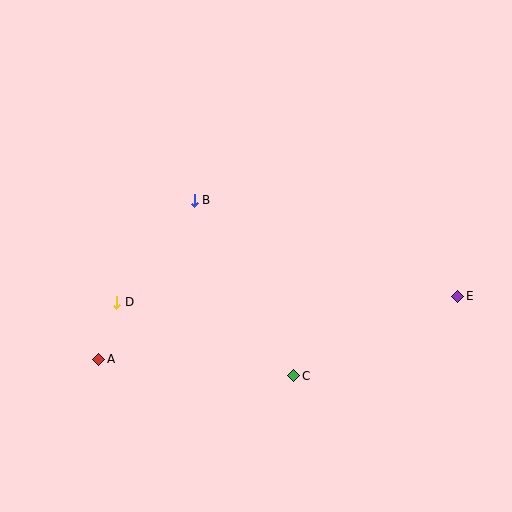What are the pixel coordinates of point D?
Point D is at (117, 302).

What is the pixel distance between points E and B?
The distance between E and B is 281 pixels.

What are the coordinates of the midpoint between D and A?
The midpoint between D and A is at (108, 331).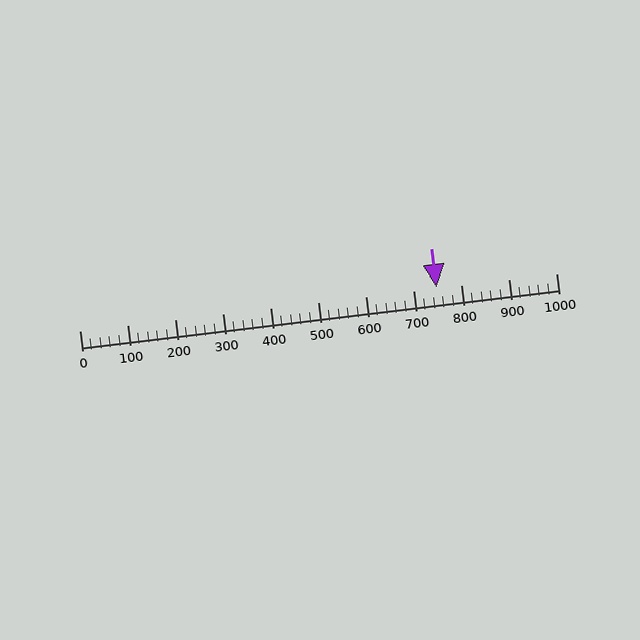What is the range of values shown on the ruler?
The ruler shows values from 0 to 1000.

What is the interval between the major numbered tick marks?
The major tick marks are spaced 100 units apart.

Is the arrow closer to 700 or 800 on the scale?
The arrow is closer to 700.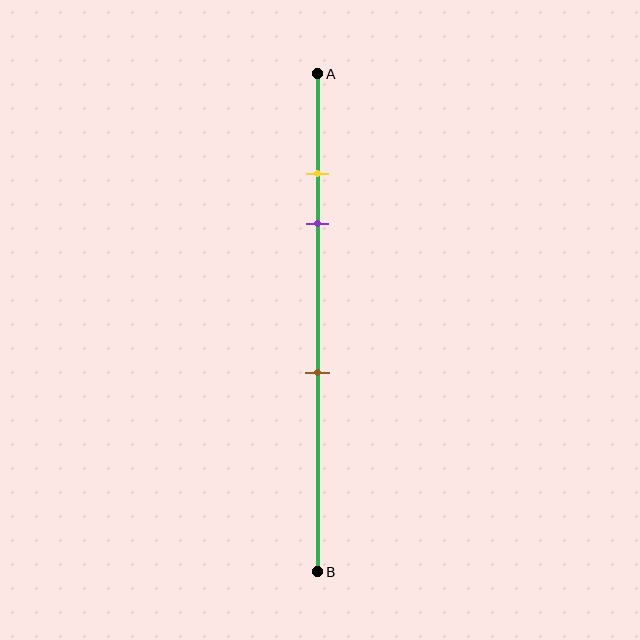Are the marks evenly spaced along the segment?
No, the marks are not evenly spaced.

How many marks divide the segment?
There are 3 marks dividing the segment.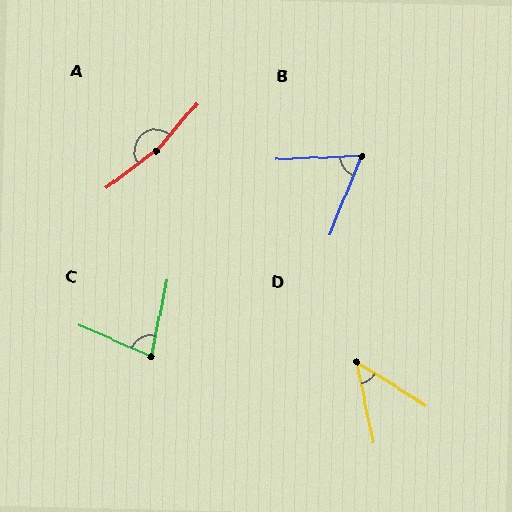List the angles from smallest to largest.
D (46°), B (66°), C (78°), A (168°).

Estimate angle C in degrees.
Approximately 78 degrees.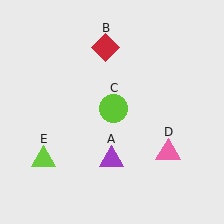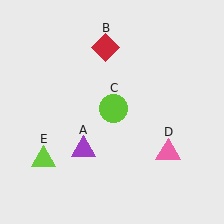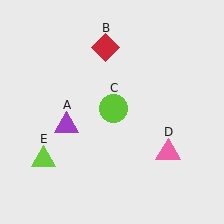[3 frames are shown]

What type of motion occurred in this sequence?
The purple triangle (object A) rotated clockwise around the center of the scene.